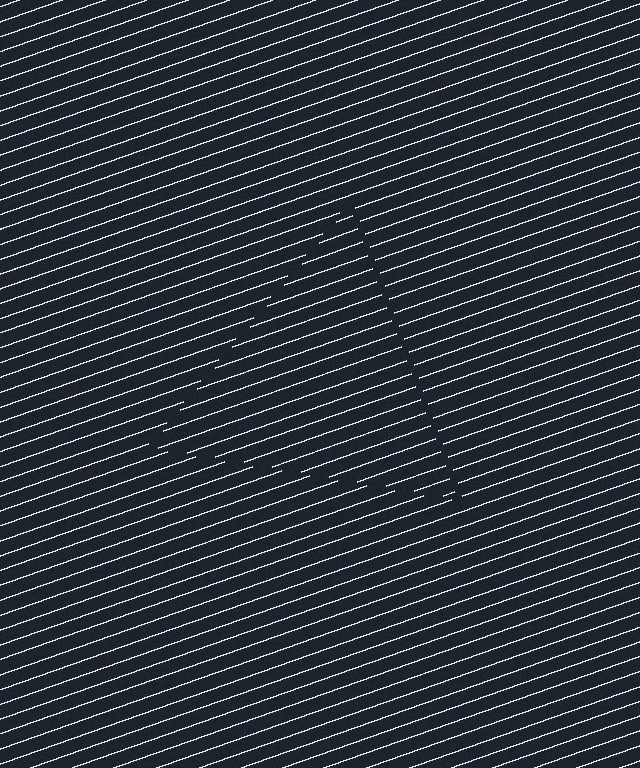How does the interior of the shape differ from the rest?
The interior of the shape contains the same grating, shifted by half a period — the contour is defined by the phase discontinuity where line-ends from the inner and outer gratings abut.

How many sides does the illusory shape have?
3 sides — the line-ends trace a triangle.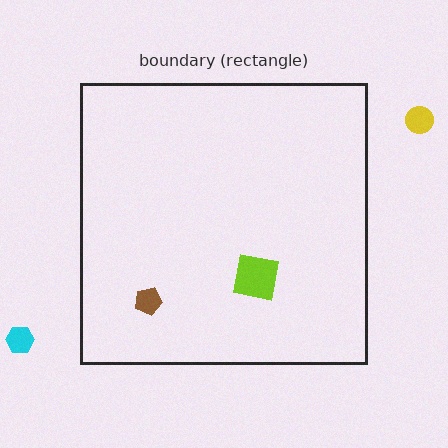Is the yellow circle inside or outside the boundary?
Outside.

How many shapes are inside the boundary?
2 inside, 2 outside.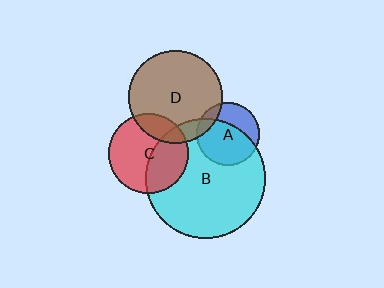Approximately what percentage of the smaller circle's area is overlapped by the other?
Approximately 20%.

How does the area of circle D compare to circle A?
Approximately 2.2 times.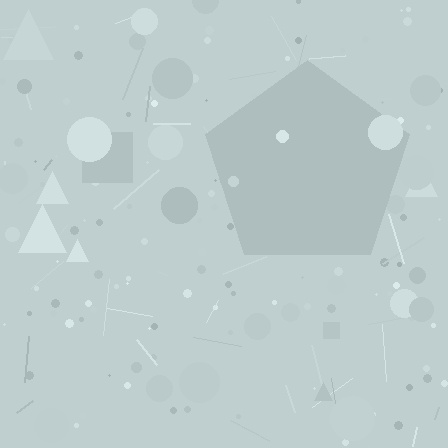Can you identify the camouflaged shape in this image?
The camouflaged shape is a pentagon.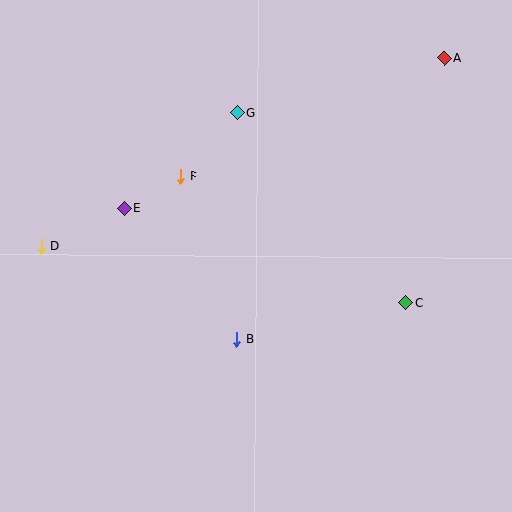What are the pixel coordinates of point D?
Point D is at (41, 247).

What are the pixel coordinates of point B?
Point B is at (237, 339).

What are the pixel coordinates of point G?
Point G is at (237, 113).